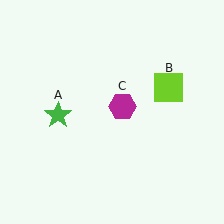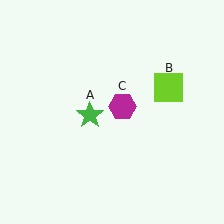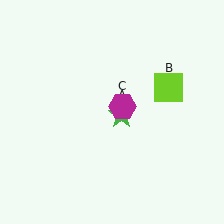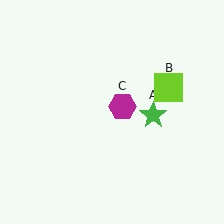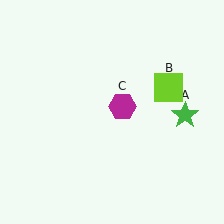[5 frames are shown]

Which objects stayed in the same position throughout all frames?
Lime square (object B) and magenta hexagon (object C) remained stationary.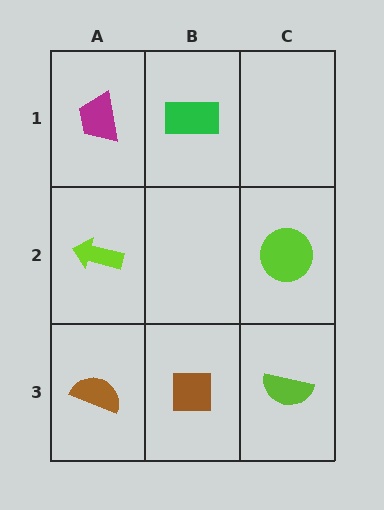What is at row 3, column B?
A brown square.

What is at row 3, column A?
A brown semicircle.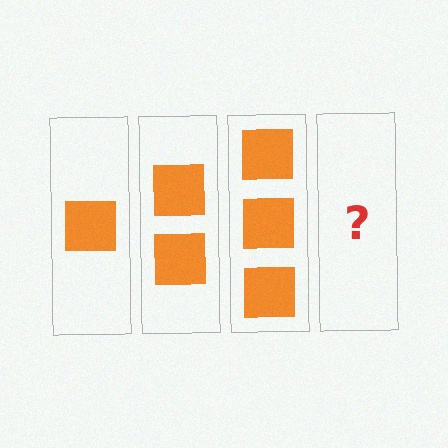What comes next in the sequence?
The next element should be 4 squares.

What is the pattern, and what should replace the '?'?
The pattern is that each step adds one more square. The '?' should be 4 squares.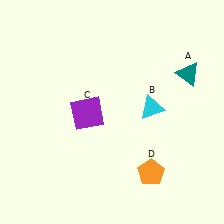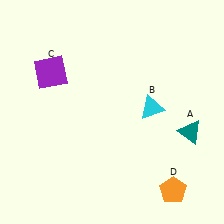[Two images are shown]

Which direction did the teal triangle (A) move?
The teal triangle (A) moved down.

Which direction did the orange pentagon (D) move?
The orange pentagon (D) moved right.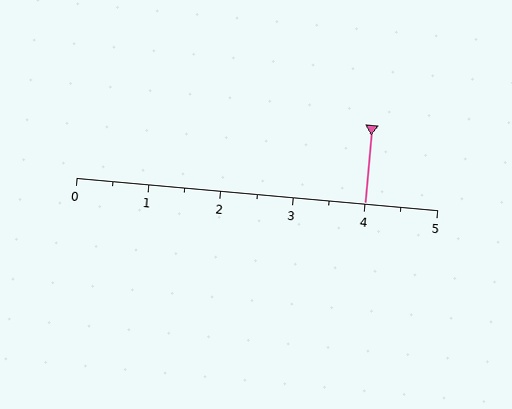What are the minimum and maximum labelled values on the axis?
The axis runs from 0 to 5.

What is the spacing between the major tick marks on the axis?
The major ticks are spaced 1 apart.